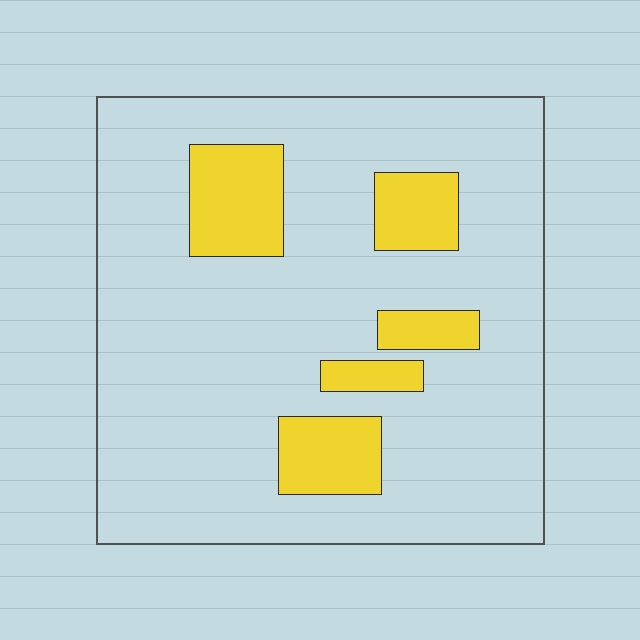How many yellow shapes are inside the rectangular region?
5.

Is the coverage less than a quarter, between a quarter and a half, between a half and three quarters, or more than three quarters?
Less than a quarter.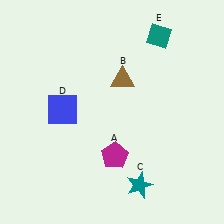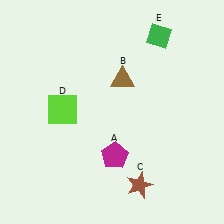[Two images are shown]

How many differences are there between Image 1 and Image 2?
There are 3 differences between the two images.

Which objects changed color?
C changed from teal to brown. D changed from blue to lime. E changed from teal to green.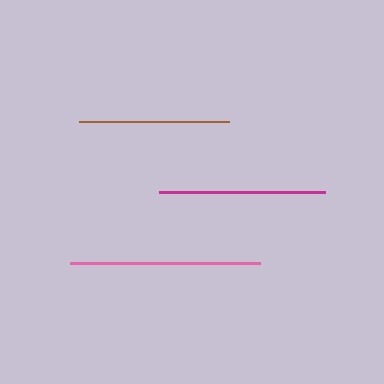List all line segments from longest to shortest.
From longest to shortest: pink, magenta, brown.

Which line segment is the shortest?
The brown line is the shortest at approximately 150 pixels.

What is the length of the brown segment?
The brown segment is approximately 150 pixels long.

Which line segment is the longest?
The pink line is the longest at approximately 190 pixels.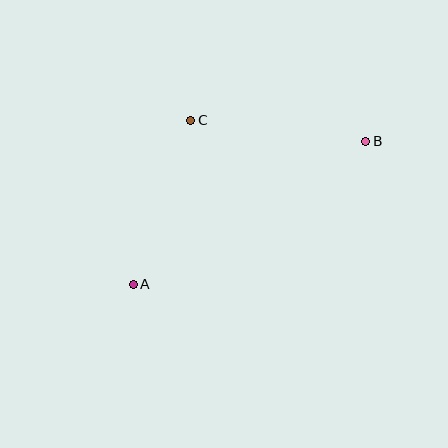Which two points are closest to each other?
Points A and C are closest to each other.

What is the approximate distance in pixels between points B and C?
The distance between B and C is approximately 176 pixels.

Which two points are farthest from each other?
Points A and B are farthest from each other.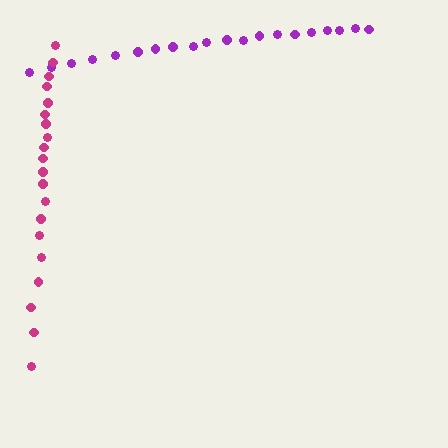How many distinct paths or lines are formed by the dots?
There are 2 distinct paths.